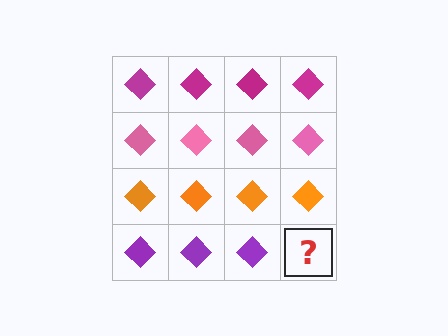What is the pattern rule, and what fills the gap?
The rule is that each row has a consistent color. The gap should be filled with a purple diamond.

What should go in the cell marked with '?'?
The missing cell should contain a purple diamond.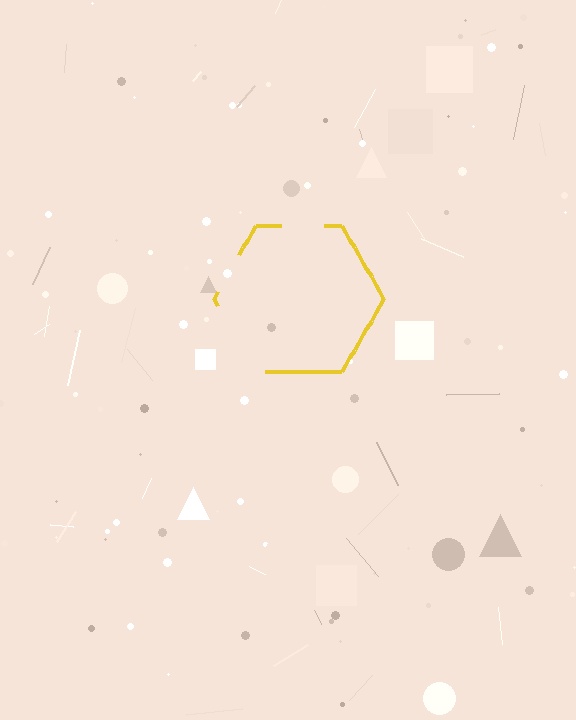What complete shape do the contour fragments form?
The contour fragments form a hexagon.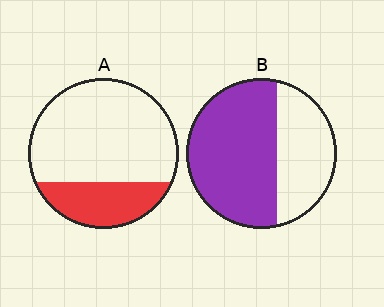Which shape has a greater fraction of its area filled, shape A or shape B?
Shape B.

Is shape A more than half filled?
No.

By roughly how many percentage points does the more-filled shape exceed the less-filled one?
By roughly 35 percentage points (B over A).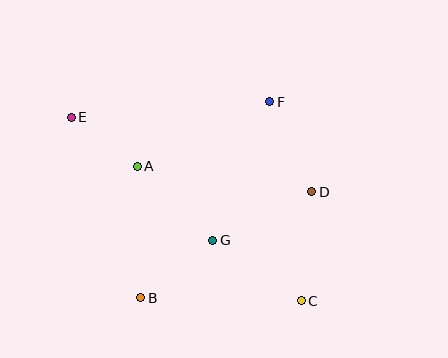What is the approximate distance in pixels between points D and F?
The distance between D and F is approximately 99 pixels.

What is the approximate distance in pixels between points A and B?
The distance between A and B is approximately 132 pixels.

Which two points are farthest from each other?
Points C and E are farthest from each other.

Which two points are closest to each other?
Points A and E are closest to each other.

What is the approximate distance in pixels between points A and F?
The distance between A and F is approximately 147 pixels.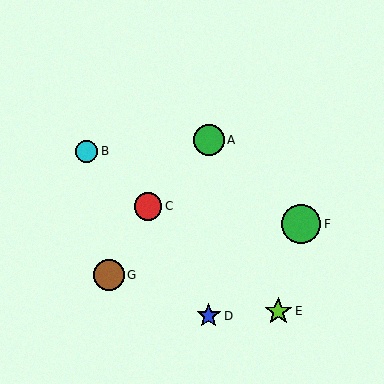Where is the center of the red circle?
The center of the red circle is at (148, 206).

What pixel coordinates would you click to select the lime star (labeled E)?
Click at (278, 311) to select the lime star E.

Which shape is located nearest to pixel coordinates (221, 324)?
The blue star (labeled D) at (209, 316) is nearest to that location.